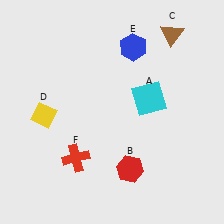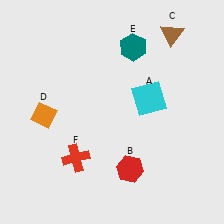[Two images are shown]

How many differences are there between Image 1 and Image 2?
There are 2 differences between the two images.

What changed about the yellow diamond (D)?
In Image 1, D is yellow. In Image 2, it changed to orange.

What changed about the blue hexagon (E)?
In Image 1, E is blue. In Image 2, it changed to teal.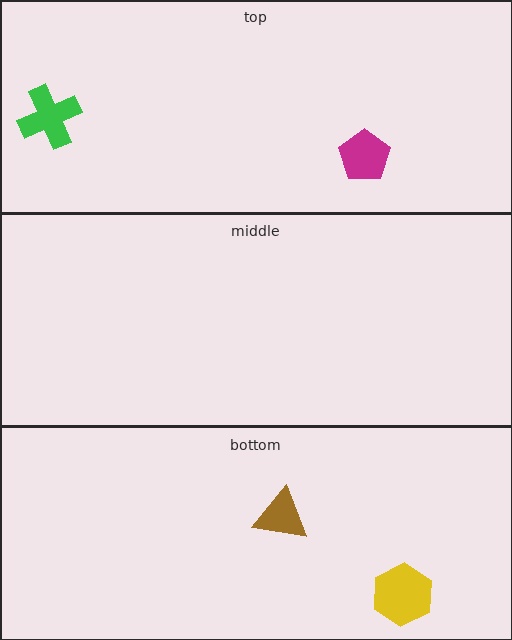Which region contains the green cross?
The top region.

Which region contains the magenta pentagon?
The top region.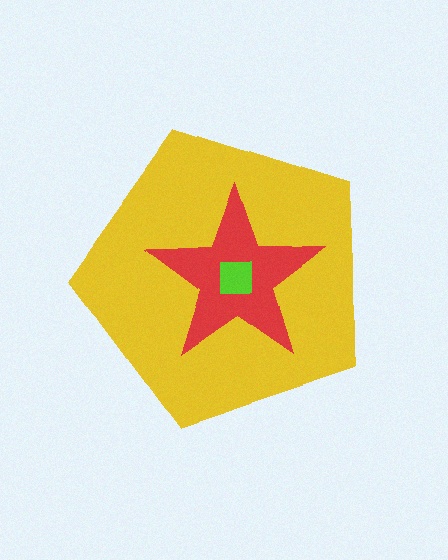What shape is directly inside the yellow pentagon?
The red star.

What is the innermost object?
The lime square.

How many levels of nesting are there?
3.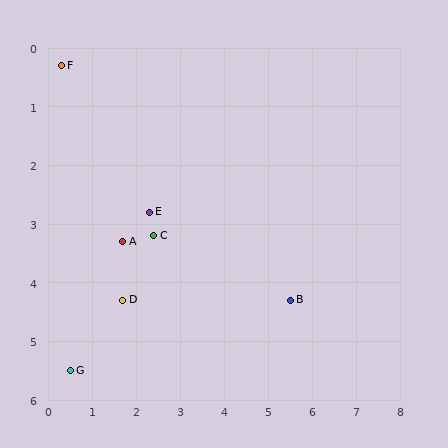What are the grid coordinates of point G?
Point G is at approximately (0.5, 5.5).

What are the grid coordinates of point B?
Point B is at approximately (5.5, 4.3).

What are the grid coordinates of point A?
Point A is at approximately (1.7, 3.3).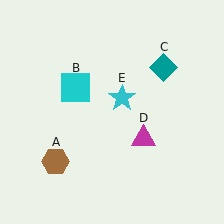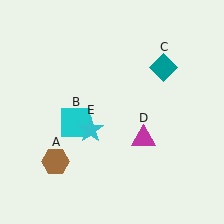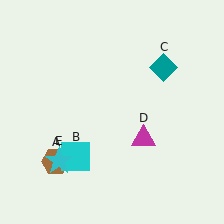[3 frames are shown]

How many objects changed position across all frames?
2 objects changed position: cyan square (object B), cyan star (object E).